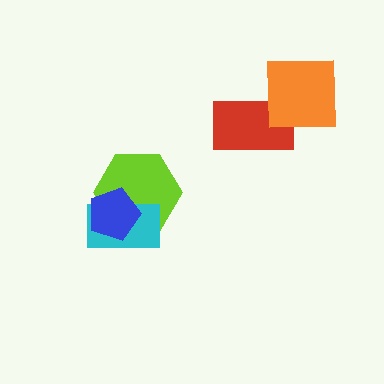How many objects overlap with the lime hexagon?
2 objects overlap with the lime hexagon.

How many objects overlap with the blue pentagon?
2 objects overlap with the blue pentagon.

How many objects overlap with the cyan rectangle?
2 objects overlap with the cyan rectangle.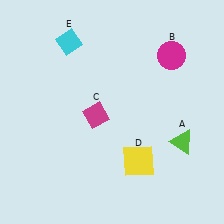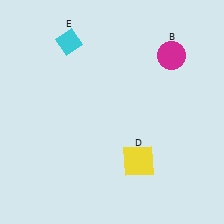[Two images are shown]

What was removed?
The lime triangle (A), the magenta diamond (C) were removed in Image 2.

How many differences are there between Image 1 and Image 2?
There are 2 differences between the two images.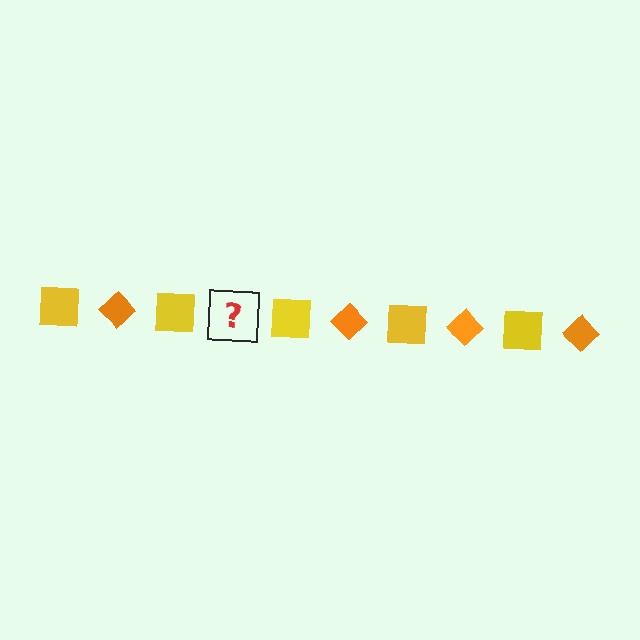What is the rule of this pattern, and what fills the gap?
The rule is that the pattern alternates between yellow square and orange diamond. The gap should be filled with an orange diamond.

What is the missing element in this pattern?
The missing element is an orange diamond.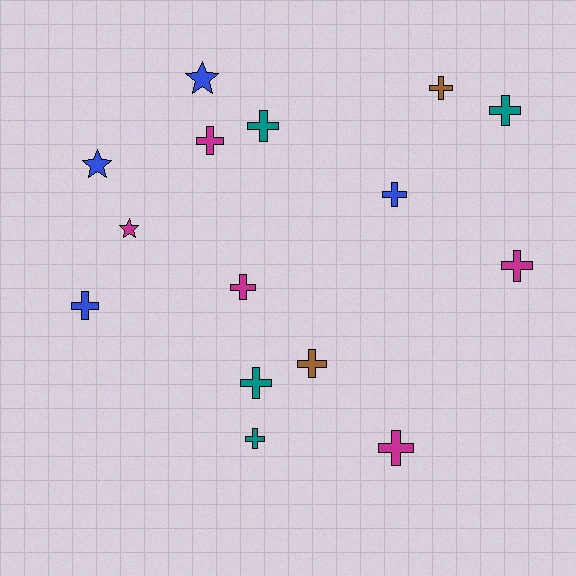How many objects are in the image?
There are 15 objects.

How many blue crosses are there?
There are 2 blue crosses.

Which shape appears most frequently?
Cross, with 12 objects.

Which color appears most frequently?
Magenta, with 5 objects.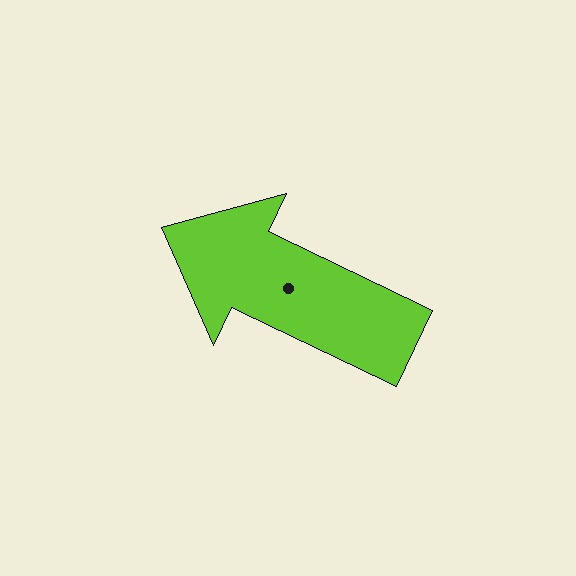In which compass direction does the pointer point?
Northwest.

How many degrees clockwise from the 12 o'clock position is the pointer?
Approximately 296 degrees.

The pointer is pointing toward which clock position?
Roughly 10 o'clock.